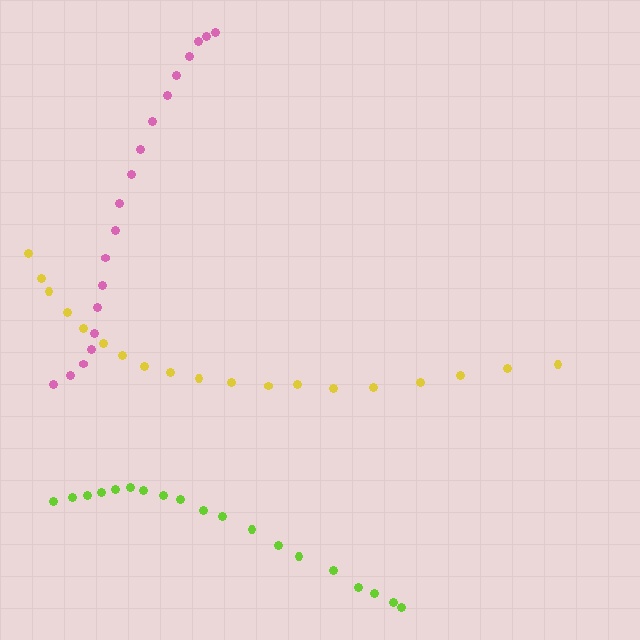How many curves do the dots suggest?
There are 3 distinct paths.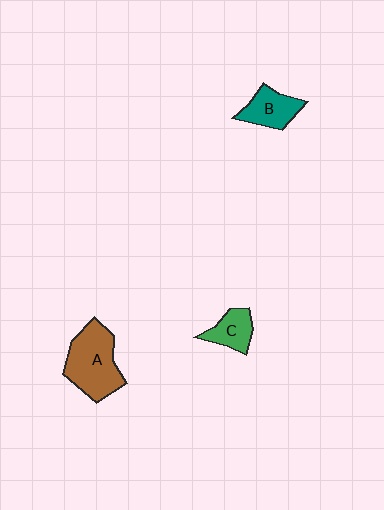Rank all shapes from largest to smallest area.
From largest to smallest: A (brown), B (teal), C (green).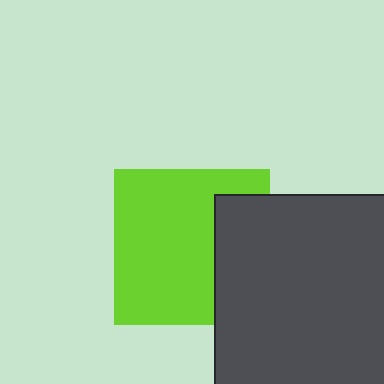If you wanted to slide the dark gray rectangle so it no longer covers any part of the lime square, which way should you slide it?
Slide it right — that is the most direct way to separate the two shapes.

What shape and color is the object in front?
The object in front is a dark gray rectangle.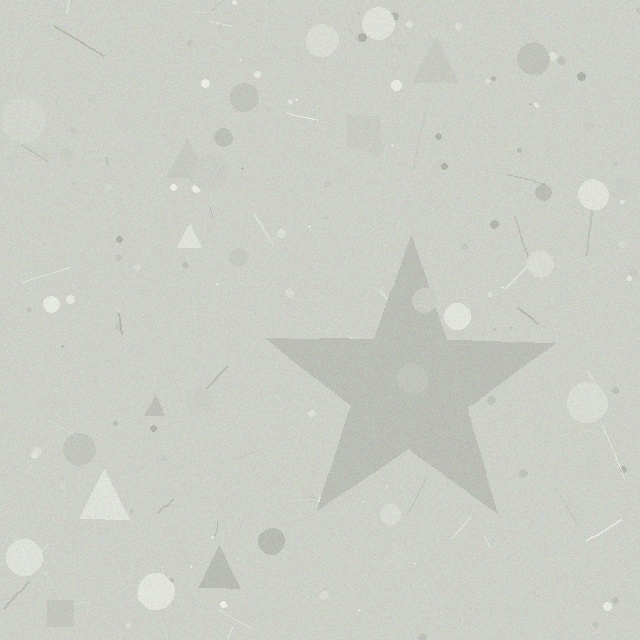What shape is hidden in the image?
A star is hidden in the image.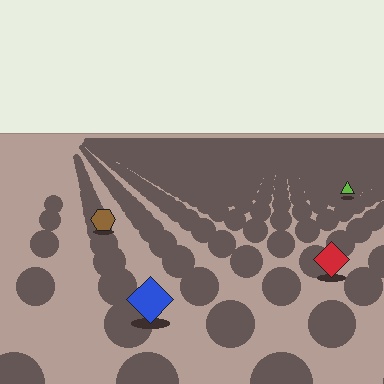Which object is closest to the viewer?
The blue diamond is closest. The texture marks near it are larger and more spread out.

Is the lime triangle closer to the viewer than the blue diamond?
No. The blue diamond is closer — you can tell from the texture gradient: the ground texture is coarser near it.